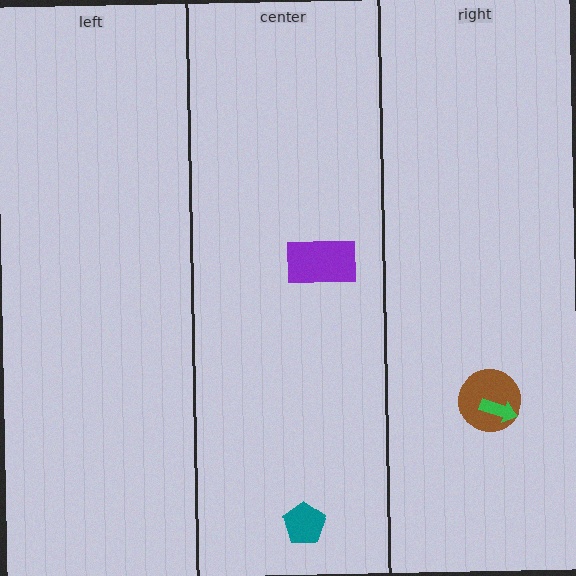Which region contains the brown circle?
The right region.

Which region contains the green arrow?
The right region.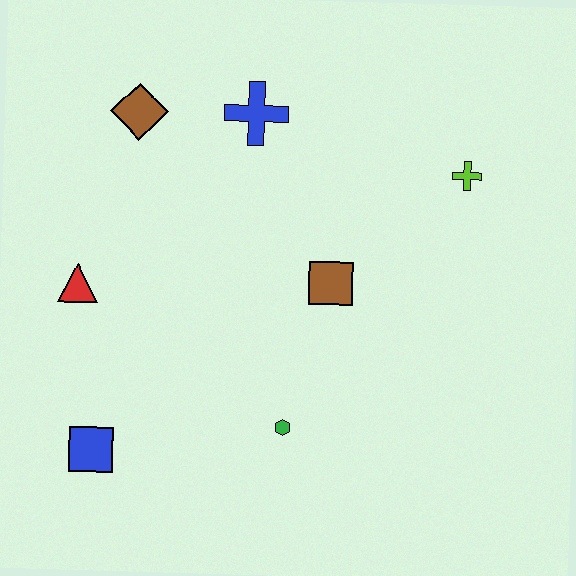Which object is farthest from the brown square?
The blue square is farthest from the brown square.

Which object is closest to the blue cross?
The brown diamond is closest to the blue cross.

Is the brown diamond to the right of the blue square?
Yes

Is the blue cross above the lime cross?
Yes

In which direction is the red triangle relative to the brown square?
The red triangle is to the left of the brown square.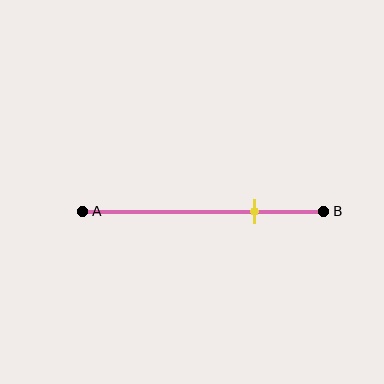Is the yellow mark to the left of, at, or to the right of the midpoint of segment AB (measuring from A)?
The yellow mark is to the right of the midpoint of segment AB.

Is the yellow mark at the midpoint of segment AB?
No, the mark is at about 70% from A, not at the 50% midpoint.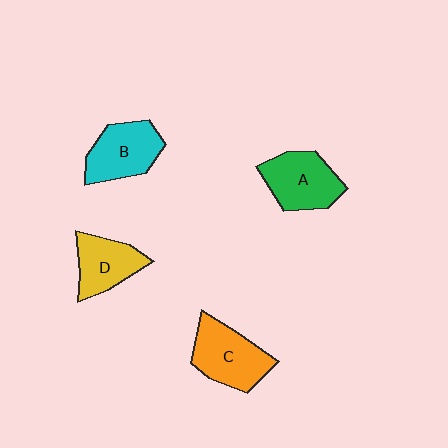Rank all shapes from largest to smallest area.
From largest to smallest: C (orange), A (green), B (cyan), D (yellow).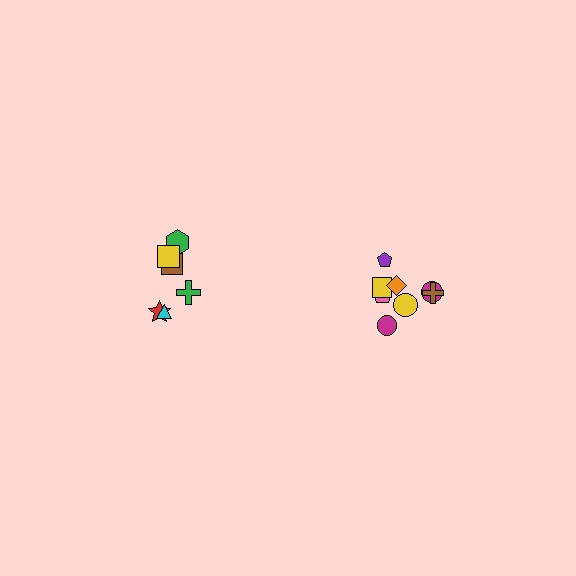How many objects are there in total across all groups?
There are 14 objects.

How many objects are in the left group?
There are 6 objects.